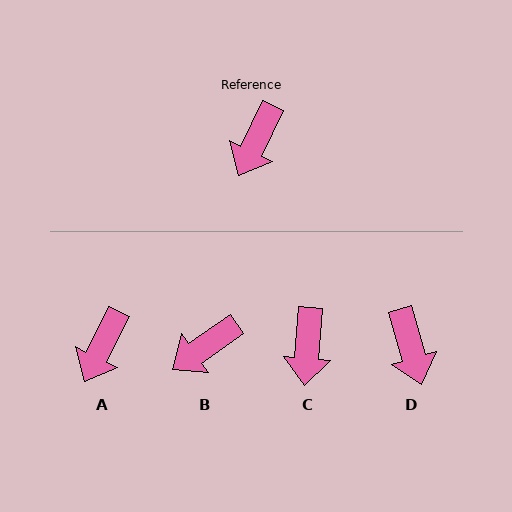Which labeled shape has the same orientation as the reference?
A.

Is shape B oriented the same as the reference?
No, it is off by about 29 degrees.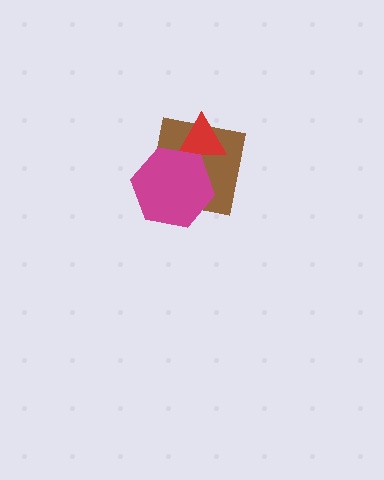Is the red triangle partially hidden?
Yes, it is partially covered by another shape.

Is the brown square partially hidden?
Yes, it is partially covered by another shape.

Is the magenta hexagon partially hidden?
No, no other shape covers it.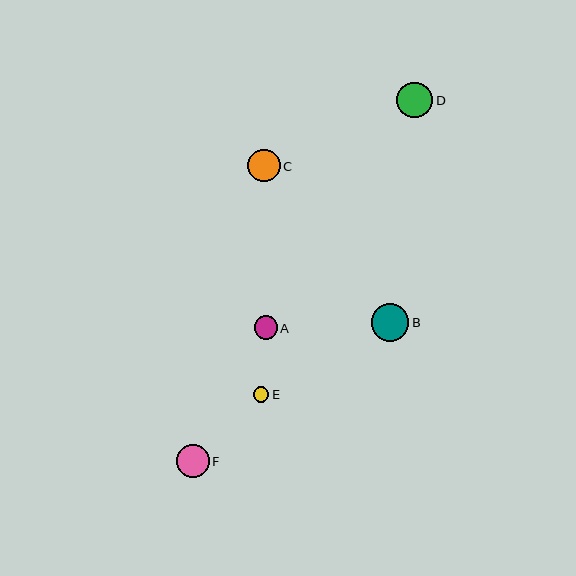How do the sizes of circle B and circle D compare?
Circle B and circle D are approximately the same size.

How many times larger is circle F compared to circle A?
Circle F is approximately 1.4 times the size of circle A.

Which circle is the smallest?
Circle E is the smallest with a size of approximately 16 pixels.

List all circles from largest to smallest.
From largest to smallest: B, D, F, C, A, E.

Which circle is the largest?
Circle B is the largest with a size of approximately 38 pixels.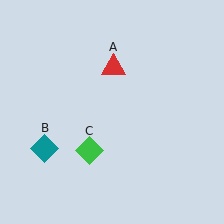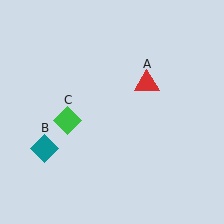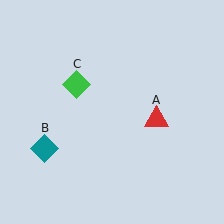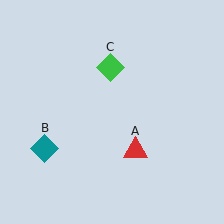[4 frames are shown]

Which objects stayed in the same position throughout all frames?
Teal diamond (object B) remained stationary.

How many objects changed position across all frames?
2 objects changed position: red triangle (object A), green diamond (object C).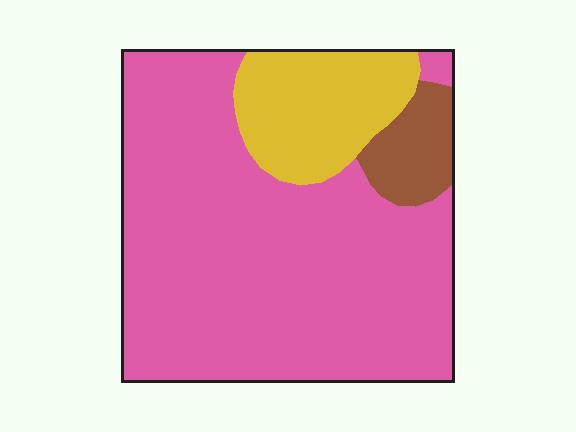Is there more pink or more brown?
Pink.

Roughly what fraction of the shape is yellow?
Yellow takes up about one sixth (1/6) of the shape.